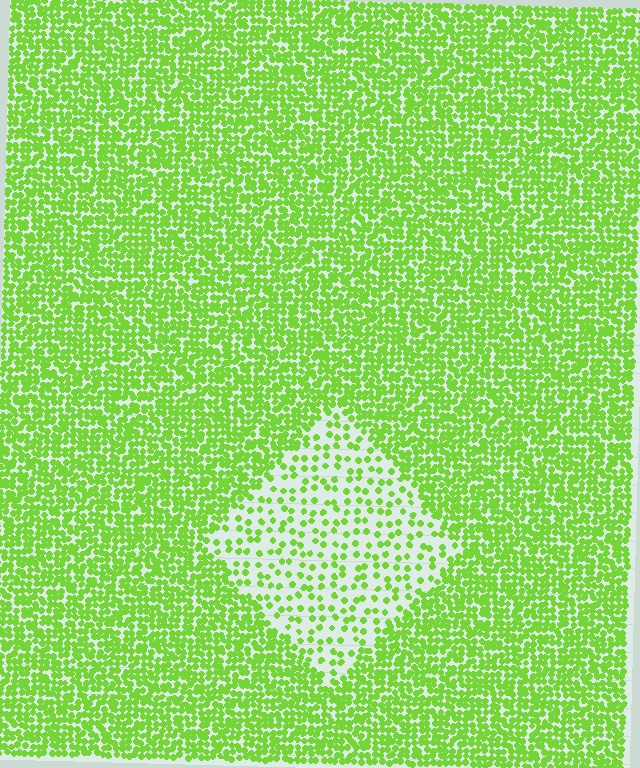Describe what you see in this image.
The image contains small lime elements arranged at two different densities. A diamond-shaped region is visible where the elements are less densely packed than the surrounding area.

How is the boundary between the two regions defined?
The boundary is defined by a change in element density (approximately 2.8x ratio). All elements are the same color, size, and shape.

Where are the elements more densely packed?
The elements are more densely packed outside the diamond boundary.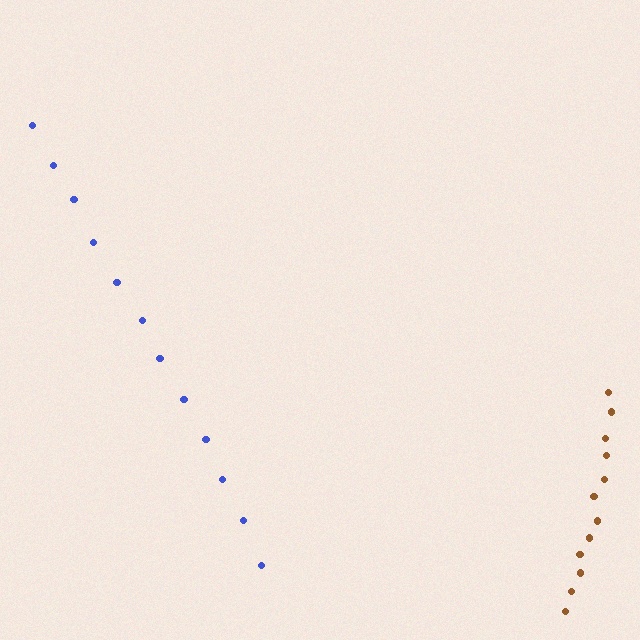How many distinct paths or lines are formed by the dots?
There are 2 distinct paths.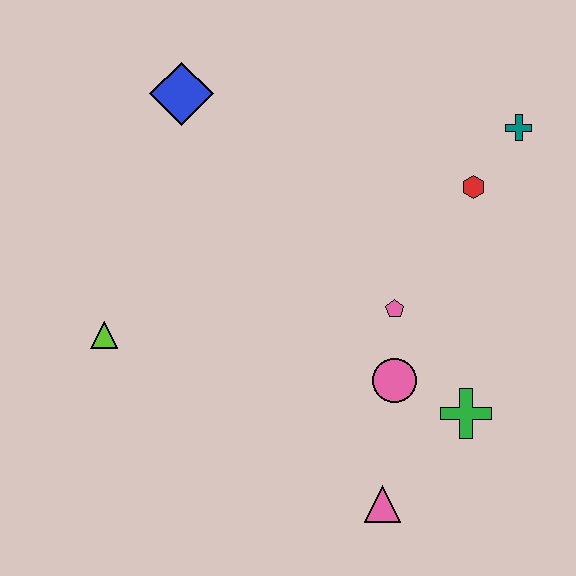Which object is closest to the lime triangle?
The blue diamond is closest to the lime triangle.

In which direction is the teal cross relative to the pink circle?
The teal cross is above the pink circle.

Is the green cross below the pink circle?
Yes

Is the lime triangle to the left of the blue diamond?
Yes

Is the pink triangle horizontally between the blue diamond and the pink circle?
Yes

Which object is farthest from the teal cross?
The lime triangle is farthest from the teal cross.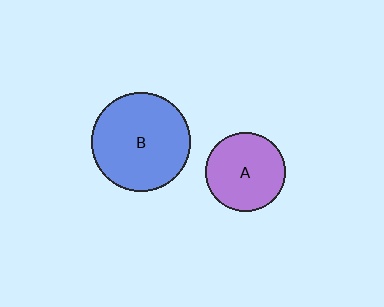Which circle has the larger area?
Circle B (blue).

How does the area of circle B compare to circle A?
Approximately 1.5 times.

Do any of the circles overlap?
No, none of the circles overlap.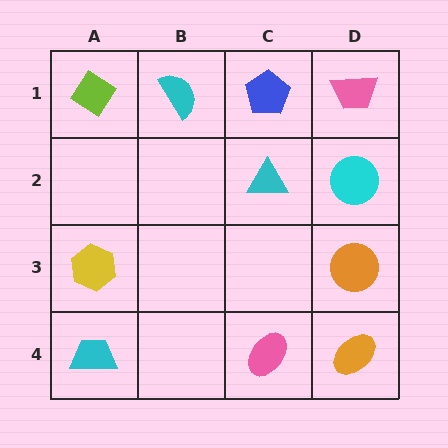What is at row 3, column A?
A yellow hexagon.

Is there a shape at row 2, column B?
No, that cell is empty.